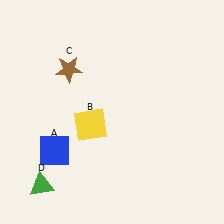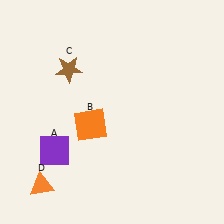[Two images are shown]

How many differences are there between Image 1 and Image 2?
There are 3 differences between the two images.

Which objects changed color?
A changed from blue to purple. B changed from yellow to orange. D changed from green to orange.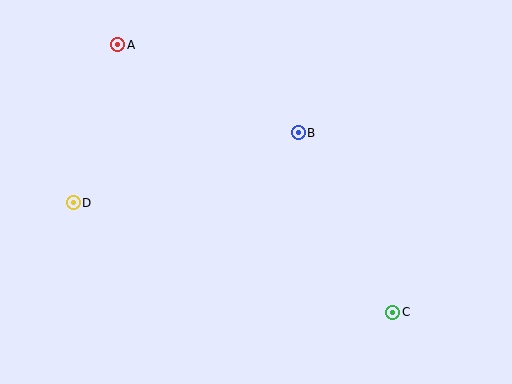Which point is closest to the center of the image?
Point B at (298, 133) is closest to the center.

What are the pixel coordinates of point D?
Point D is at (73, 203).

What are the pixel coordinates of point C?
Point C is at (393, 312).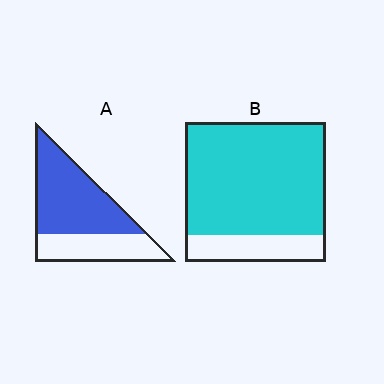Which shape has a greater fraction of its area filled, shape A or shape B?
Shape B.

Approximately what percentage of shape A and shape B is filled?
A is approximately 65% and B is approximately 80%.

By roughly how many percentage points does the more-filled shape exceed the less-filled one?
By roughly 15 percentage points (B over A).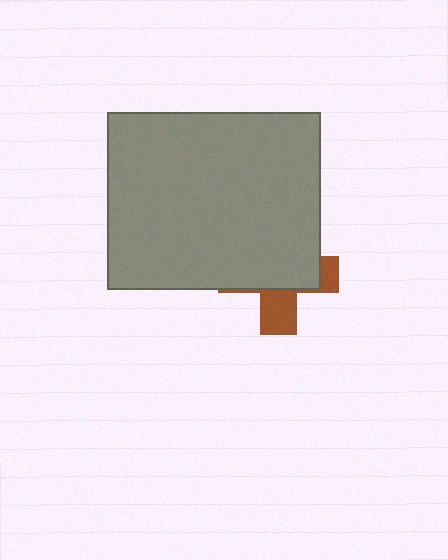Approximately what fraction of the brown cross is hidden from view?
Roughly 66% of the brown cross is hidden behind the gray rectangle.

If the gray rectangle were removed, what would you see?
You would see the complete brown cross.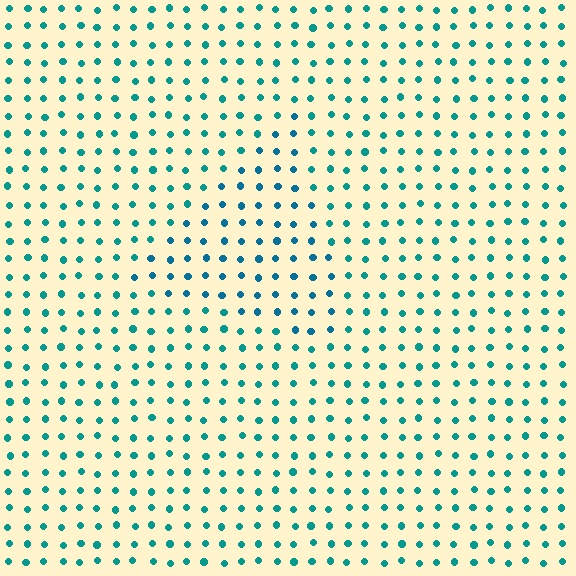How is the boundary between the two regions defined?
The boundary is defined purely by a slight shift in hue (about 21 degrees). Spacing, size, and orientation are identical on both sides.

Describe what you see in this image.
The image is filled with small teal elements in a uniform arrangement. A triangle-shaped region is visible where the elements are tinted to a slightly different hue, forming a subtle color boundary.